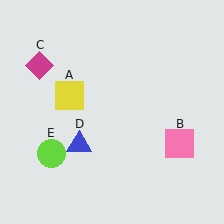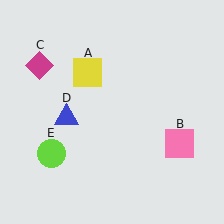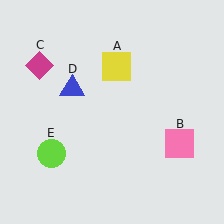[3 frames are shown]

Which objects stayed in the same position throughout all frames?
Pink square (object B) and magenta diamond (object C) and lime circle (object E) remained stationary.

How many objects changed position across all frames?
2 objects changed position: yellow square (object A), blue triangle (object D).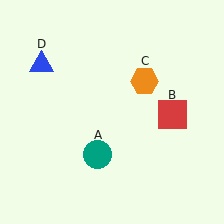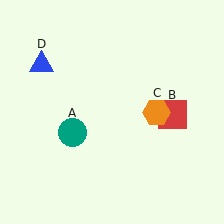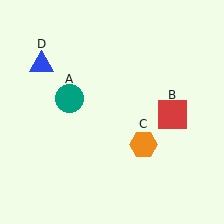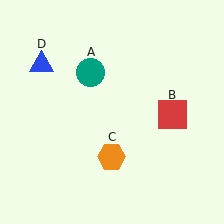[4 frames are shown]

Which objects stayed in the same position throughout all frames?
Red square (object B) and blue triangle (object D) remained stationary.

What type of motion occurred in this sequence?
The teal circle (object A), orange hexagon (object C) rotated clockwise around the center of the scene.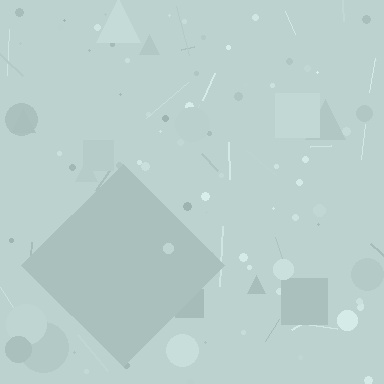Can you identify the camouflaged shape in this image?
The camouflaged shape is a diamond.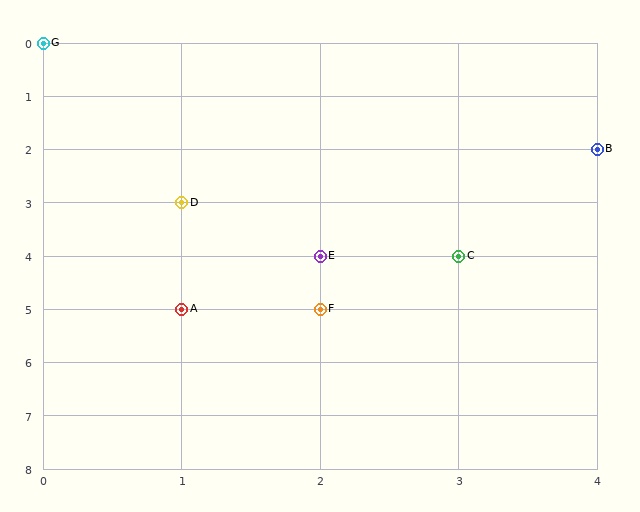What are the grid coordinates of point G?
Point G is at grid coordinates (0, 0).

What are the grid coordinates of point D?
Point D is at grid coordinates (1, 3).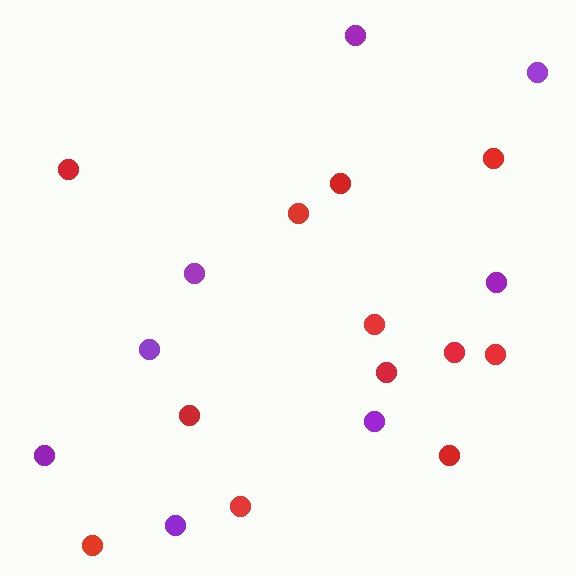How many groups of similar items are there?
There are 2 groups: one group of red circles (12) and one group of purple circles (8).